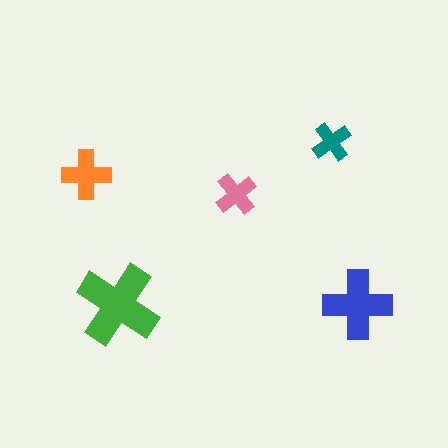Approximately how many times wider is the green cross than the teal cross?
About 2 times wider.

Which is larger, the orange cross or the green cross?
The green one.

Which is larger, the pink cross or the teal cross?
The pink one.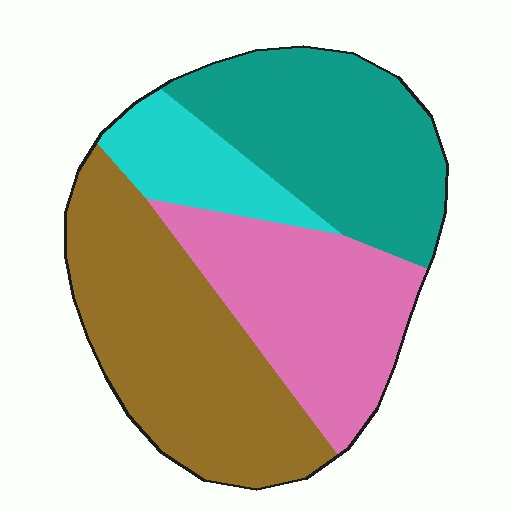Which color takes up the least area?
Cyan, at roughly 10%.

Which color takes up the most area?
Brown, at roughly 35%.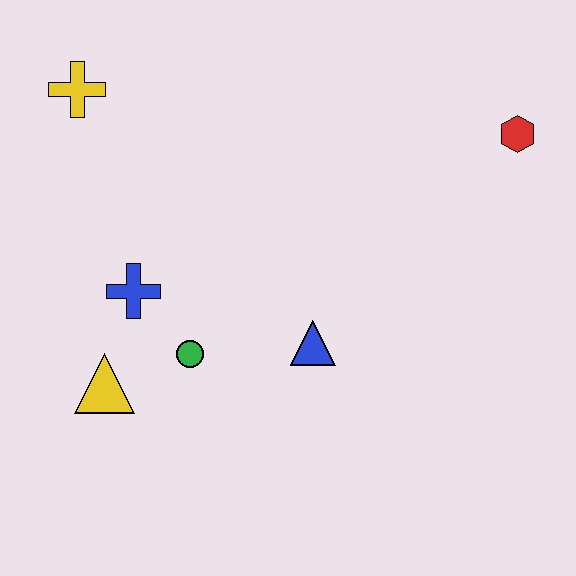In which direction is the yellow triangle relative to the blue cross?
The yellow triangle is below the blue cross.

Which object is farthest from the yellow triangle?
The red hexagon is farthest from the yellow triangle.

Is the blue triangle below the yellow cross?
Yes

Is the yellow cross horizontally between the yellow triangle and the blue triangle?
No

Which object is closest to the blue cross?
The green circle is closest to the blue cross.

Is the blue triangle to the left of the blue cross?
No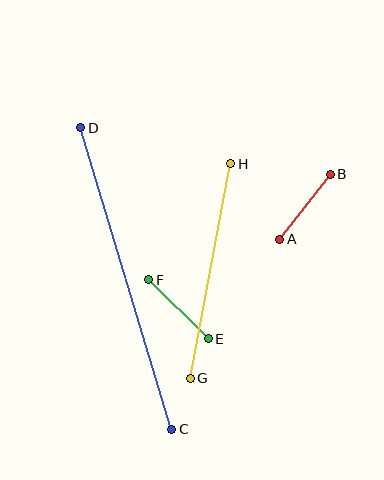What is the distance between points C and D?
The distance is approximately 315 pixels.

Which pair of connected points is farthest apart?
Points C and D are farthest apart.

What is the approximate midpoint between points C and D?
The midpoint is at approximately (126, 279) pixels.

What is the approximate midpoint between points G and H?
The midpoint is at approximately (210, 271) pixels.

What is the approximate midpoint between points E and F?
The midpoint is at approximately (178, 309) pixels.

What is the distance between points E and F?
The distance is approximately 84 pixels.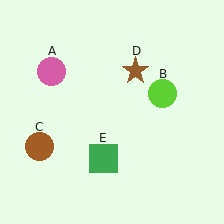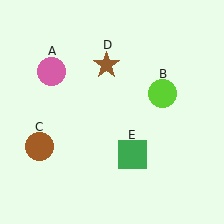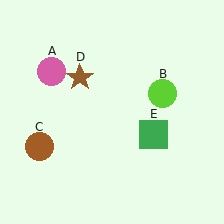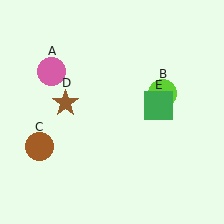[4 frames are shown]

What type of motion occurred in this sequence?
The brown star (object D), green square (object E) rotated counterclockwise around the center of the scene.